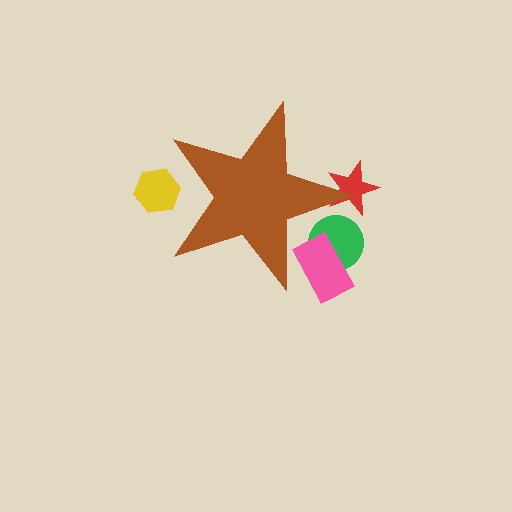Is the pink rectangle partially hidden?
Yes, the pink rectangle is partially hidden behind the brown star.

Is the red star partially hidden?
Yes, the red star is partially hidden behind the brown star.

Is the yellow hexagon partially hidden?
Yes, the yellow hexagon is partially hidden behind the brown star.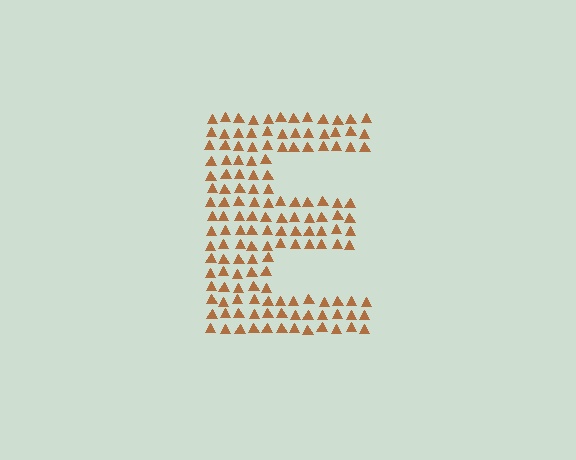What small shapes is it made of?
It is made of small triangles.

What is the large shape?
The large shape is the letter E.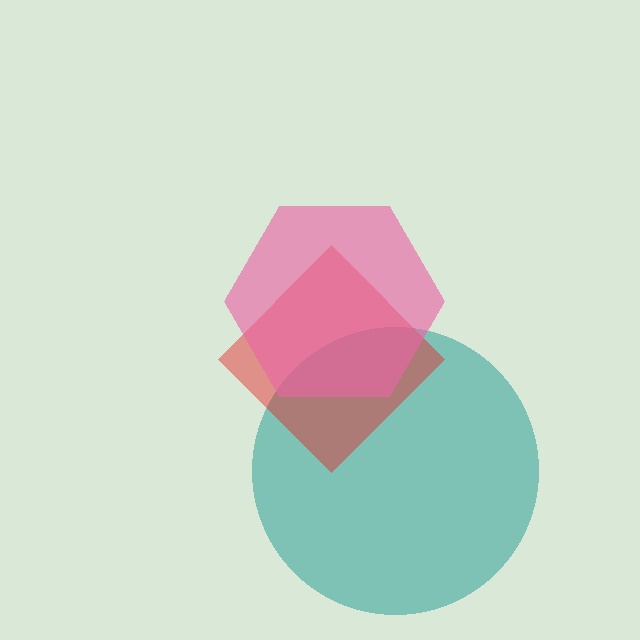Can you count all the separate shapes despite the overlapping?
Yes, there are 3 separate shapes.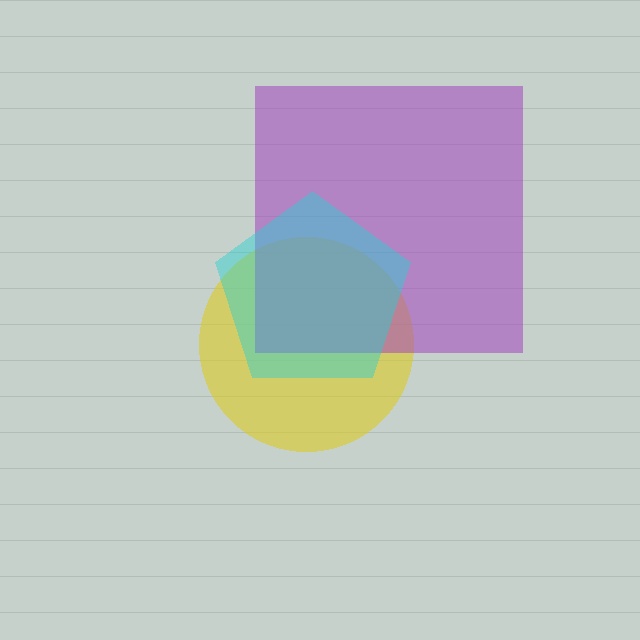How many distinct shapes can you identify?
There are 3 distinct shapes: a yellow circle, a purple square, a cyan pentagon.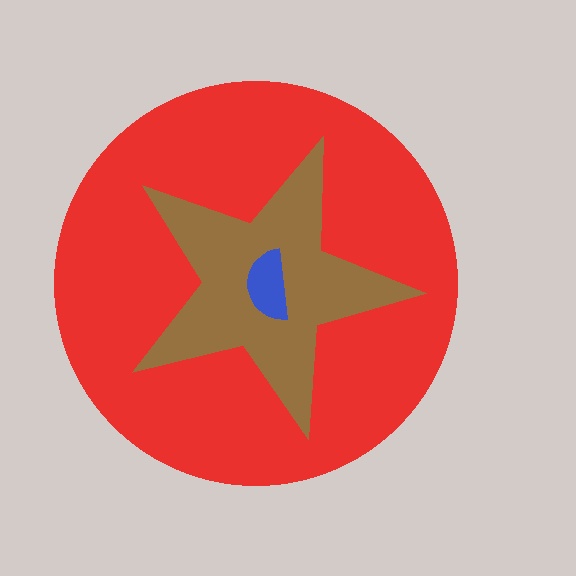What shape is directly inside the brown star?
The blue semicircle.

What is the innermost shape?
The blue semicircle.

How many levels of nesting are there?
3.